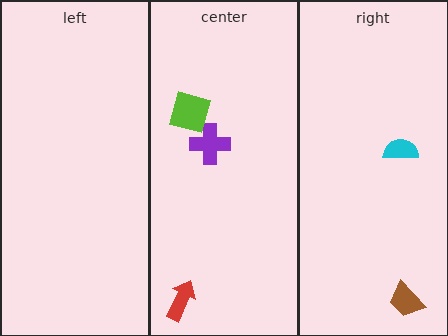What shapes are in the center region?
The red arrow, the purple cross, the lime square.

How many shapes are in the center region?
3.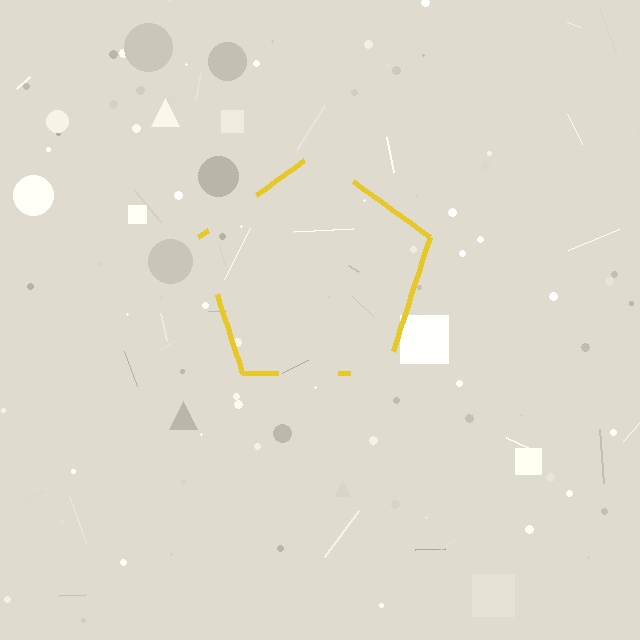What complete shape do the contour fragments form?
The contour fragments form a pentagon.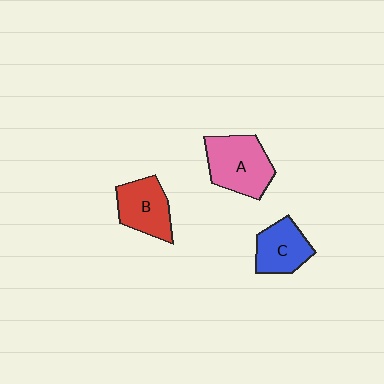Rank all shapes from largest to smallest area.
From largest to smallest: A (pink), B (red), C (blue).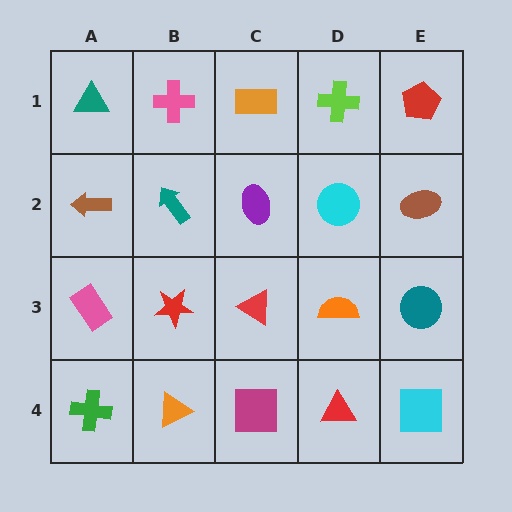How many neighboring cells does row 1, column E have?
2.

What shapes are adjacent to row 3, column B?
A teal arrow (row 2, column B), an orange triangle (row 4, column B), a pink rectangle (row 3, column A), a red triangle (row 3, column C).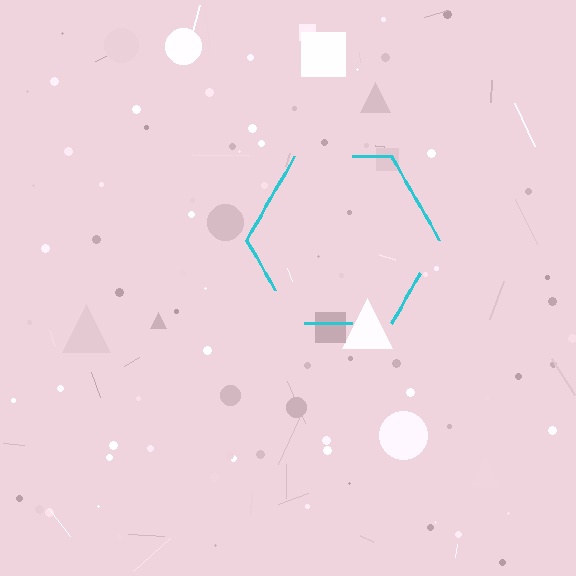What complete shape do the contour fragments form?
The contour fragments form a hexagon.